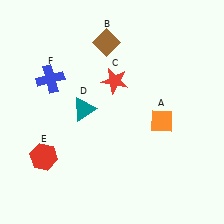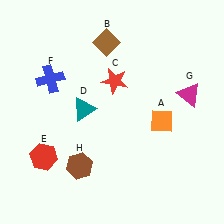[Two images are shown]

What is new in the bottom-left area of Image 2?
A brown hexagon (H) was added in the bottom-left area of Image 2.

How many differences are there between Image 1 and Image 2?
There are 2 differences between the two images.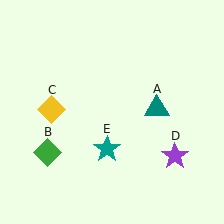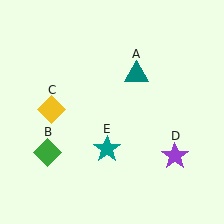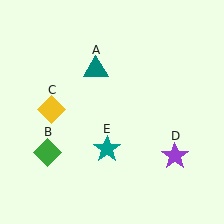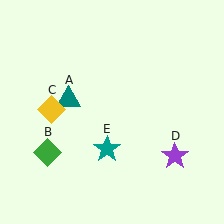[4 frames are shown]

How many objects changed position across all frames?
1 object changed position: teal triangle (object A).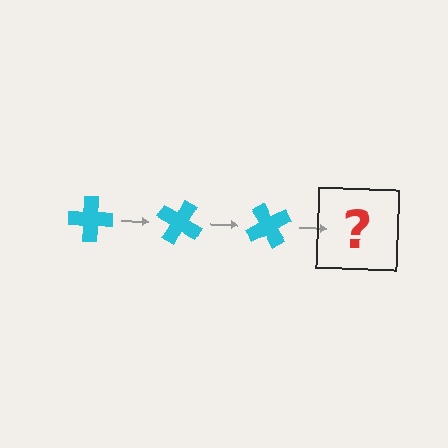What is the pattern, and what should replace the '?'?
The pattern is that the cross rotates 30 degrees each step. The '?' should be a cyan cross rotated 90 degrees.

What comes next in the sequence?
The next element should be a cyan cross rotated 90 degrees.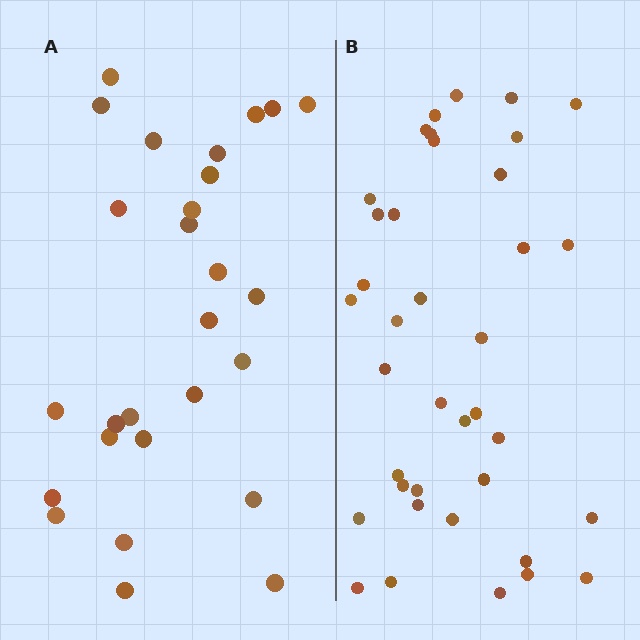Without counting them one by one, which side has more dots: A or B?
Region B (the right region) has more dots.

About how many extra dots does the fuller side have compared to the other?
Region B has roughly 12 or so more dots than region A.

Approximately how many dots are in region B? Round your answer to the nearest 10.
About 40 dots. (The exact count is 38, which rounds to 40.)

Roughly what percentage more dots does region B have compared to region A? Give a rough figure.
About 40% more.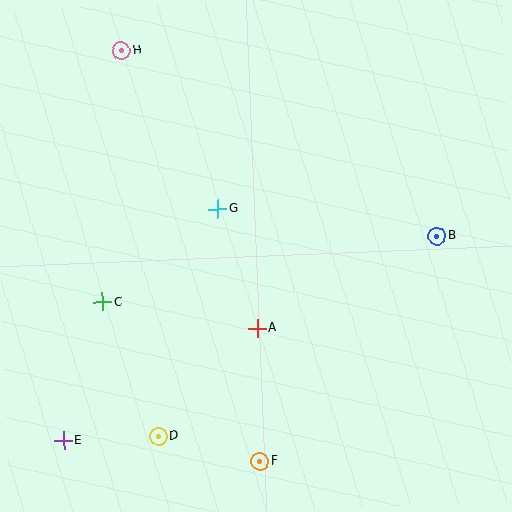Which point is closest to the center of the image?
Point G at (218, 209) is closest to the center.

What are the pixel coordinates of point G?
Point G is at (218, 209).